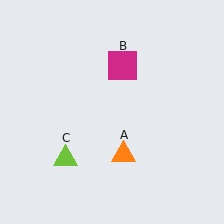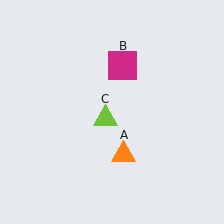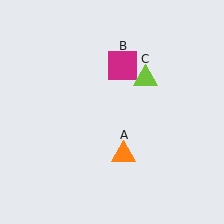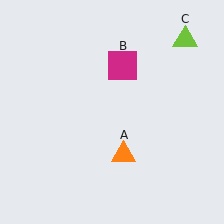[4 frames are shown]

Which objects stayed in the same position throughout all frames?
Orange triangle (object A) and magenta square (object B) remained stationary.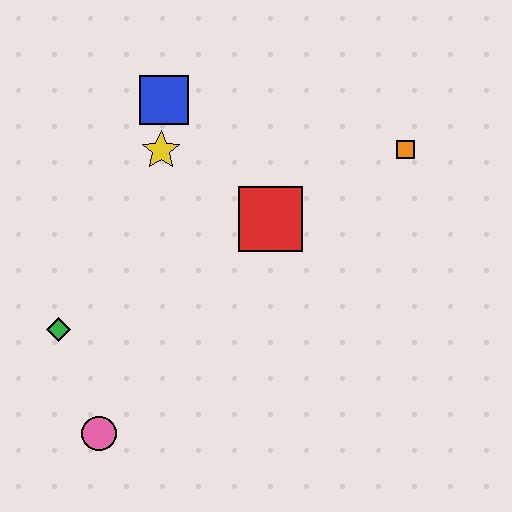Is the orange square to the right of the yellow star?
Yes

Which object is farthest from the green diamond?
The orange square is farthest from the green diamond.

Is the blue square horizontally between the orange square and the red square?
No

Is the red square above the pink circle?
Yes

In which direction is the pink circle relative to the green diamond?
The pink circle is below the green diamond.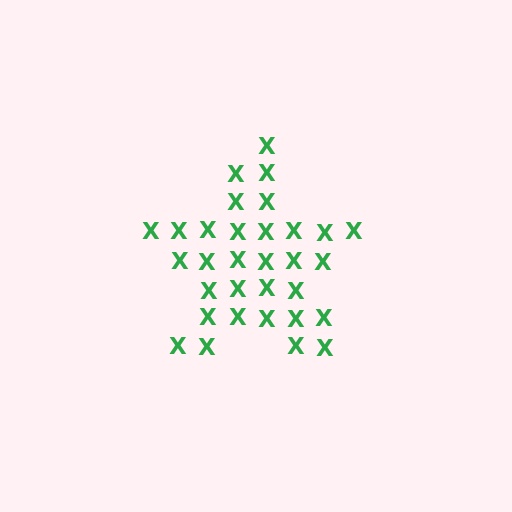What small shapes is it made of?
It is made of small letter X's.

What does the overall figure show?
The overall figure shows a star.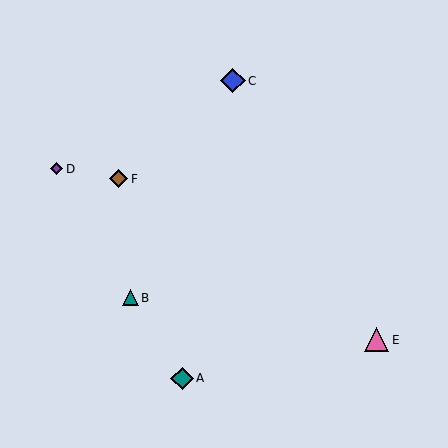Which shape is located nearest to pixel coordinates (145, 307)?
The teal triangle (labeled B) at (130, 298) is nearest to that location.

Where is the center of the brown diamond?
The center of the brown diamond is at (119, 179).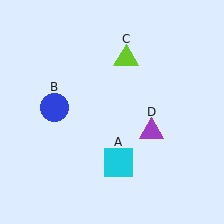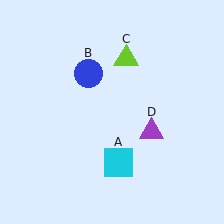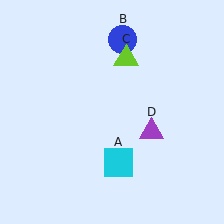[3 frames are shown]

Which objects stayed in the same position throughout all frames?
Cyan square (object A) and lime triangle (object C) and purple triangle (object D) remained stationary.